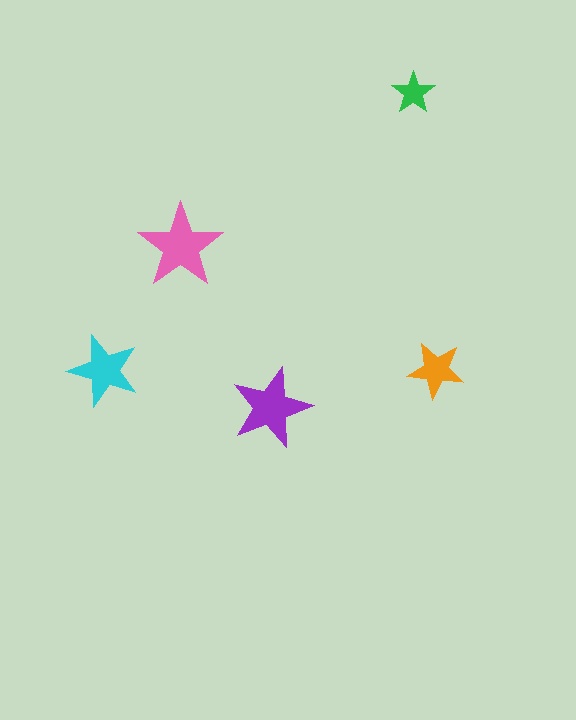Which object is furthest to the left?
The cyan star is leftmost.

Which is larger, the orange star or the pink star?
The pink one.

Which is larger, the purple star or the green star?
The purple one.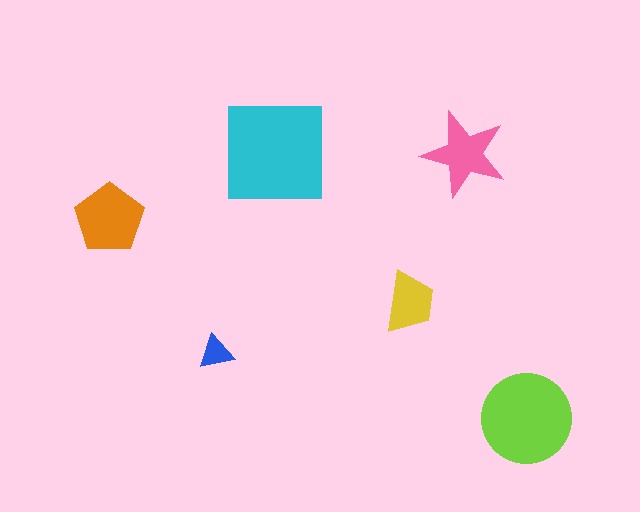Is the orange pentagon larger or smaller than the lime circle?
Smaller.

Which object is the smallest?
The blue triangle.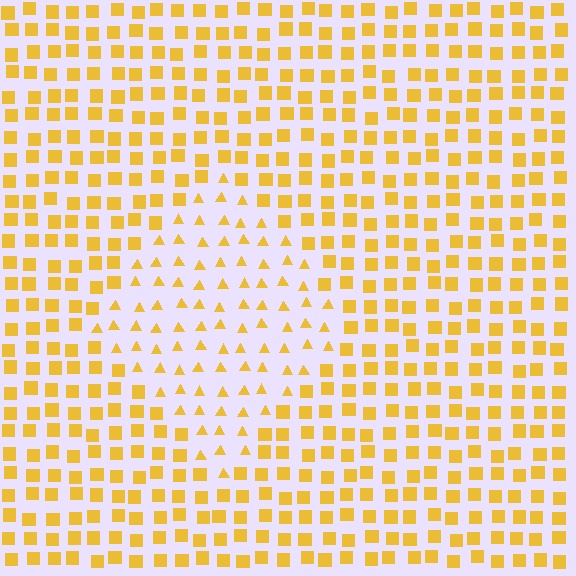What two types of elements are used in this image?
The image uses triangles inside the diamond region and squares outside it.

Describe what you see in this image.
The image is filled with small yellow elements arranged in a uniform grid. A diamond-shaped region contains triangles, while the surrounding area contains squares. The boundary is defined purely by the change in element shape.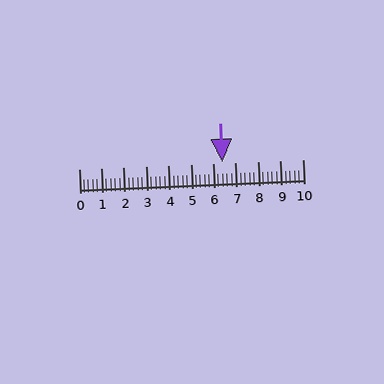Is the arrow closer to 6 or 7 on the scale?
The arrow is closer to 6.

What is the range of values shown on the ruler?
The ruler shows values from 0 to 10.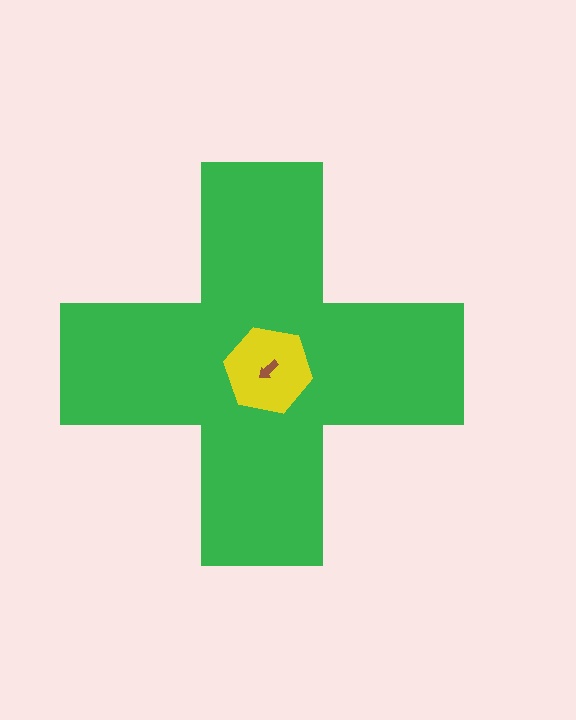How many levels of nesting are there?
3.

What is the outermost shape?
The green cross.